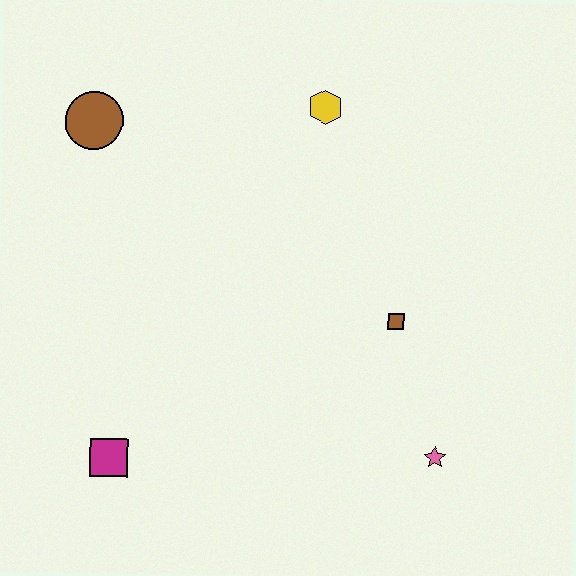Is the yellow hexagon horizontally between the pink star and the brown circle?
Yes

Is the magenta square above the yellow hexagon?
No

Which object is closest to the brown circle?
The yellow hexagon is closest to the brown circle.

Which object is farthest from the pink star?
The brown circle is farthest from the pink star.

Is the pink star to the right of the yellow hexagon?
Yes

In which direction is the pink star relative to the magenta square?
The pink star is to the right of the magenta square.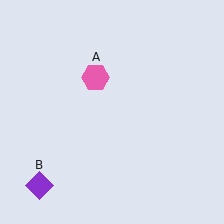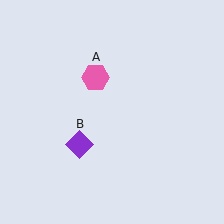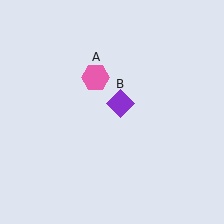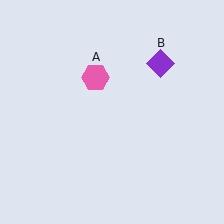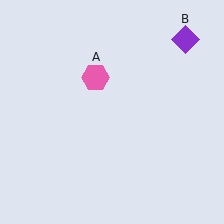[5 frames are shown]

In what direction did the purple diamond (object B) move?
The purple diamond (object B) moved up and to the right.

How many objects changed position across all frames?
1 object changed position: purple diamond (object B).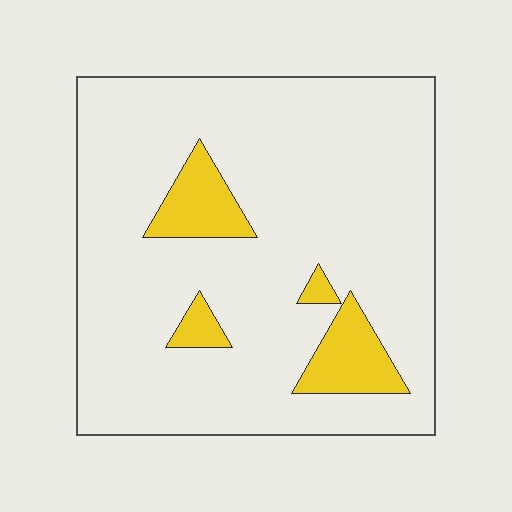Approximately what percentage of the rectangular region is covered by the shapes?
Approximately 10%.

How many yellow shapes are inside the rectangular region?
4.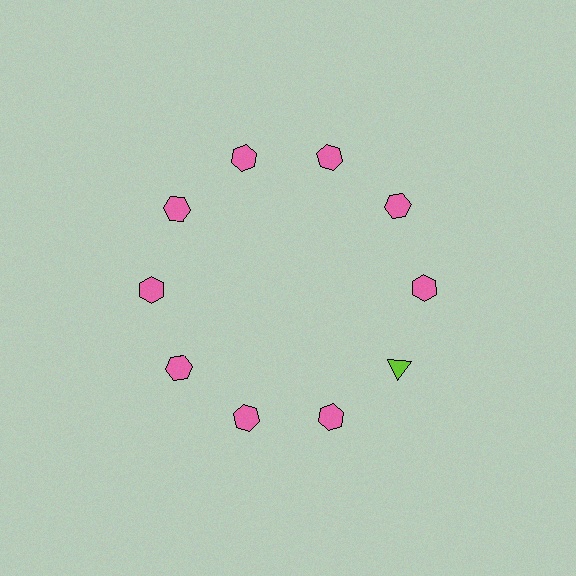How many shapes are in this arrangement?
There are 10 shapes arranged in a ring pattern.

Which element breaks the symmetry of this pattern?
The lime triangle at roughly the 4 o'clock position breaks the symmetry. All other shapes are pink hexagons.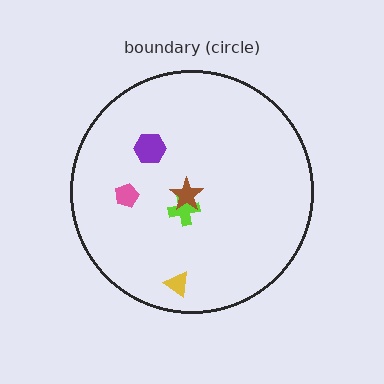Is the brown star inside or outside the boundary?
Inside.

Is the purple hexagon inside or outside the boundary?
Inside.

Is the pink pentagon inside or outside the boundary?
Inside.